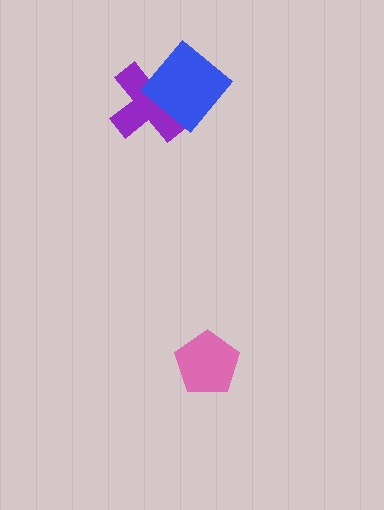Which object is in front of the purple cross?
The blue diamond is in front of the purple cross.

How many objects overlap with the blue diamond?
1 object overlaps with the blue diamond.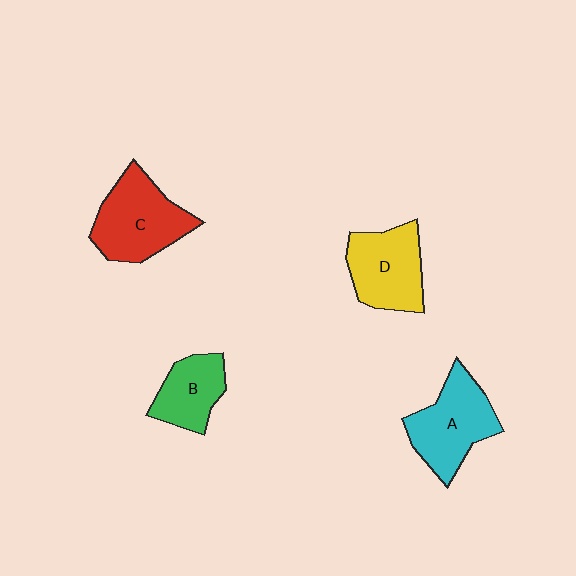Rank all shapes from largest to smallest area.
From largest to smallest: C (red), A (cyan), D (yellow), B (green).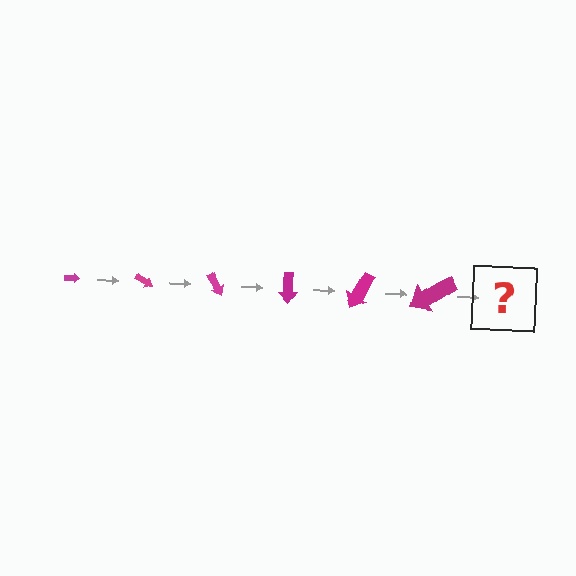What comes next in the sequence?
The next element should be an arrow, larger than the previous one and rotated 180 degrees from the start.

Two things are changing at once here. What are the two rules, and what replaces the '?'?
The two rules are that the arrow grows larger each step and it rotates 30 degrees each step. The '?' should be an arrow, larger than the previous one and rotated 180 degrees from the start.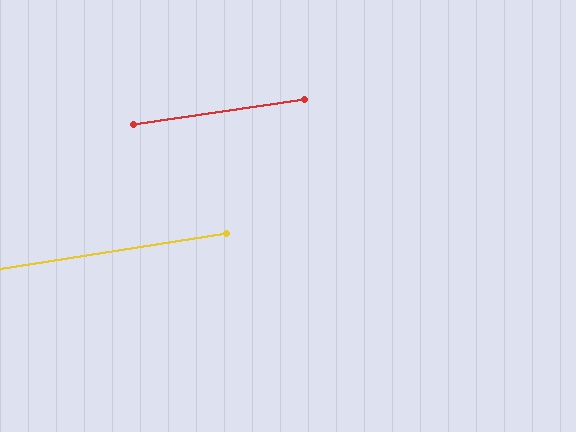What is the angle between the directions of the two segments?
Approximately 1 degree.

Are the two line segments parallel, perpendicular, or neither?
Parallel — their directions differ by only 0.8°.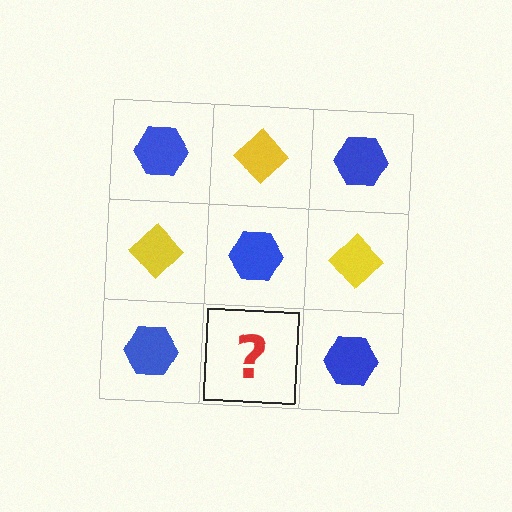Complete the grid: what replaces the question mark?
The question mark should be replaced with a yellow diamond.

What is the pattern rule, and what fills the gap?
The rule is that it alternates blue hexagon and yellow diamond in a checkerboard pattern. The gap should be filled with a yellow diamond.